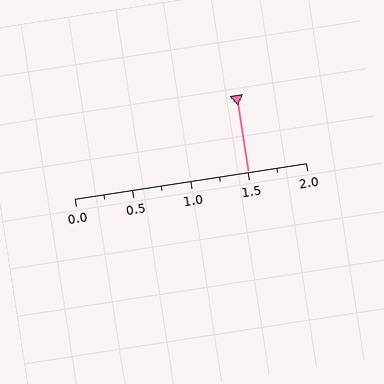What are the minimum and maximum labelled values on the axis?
The axis runs from 0.0 to 2.0.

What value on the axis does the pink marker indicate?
The marker indicates approximately 1.5.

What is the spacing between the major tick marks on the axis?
The major ticks are spaced 0.5 apart.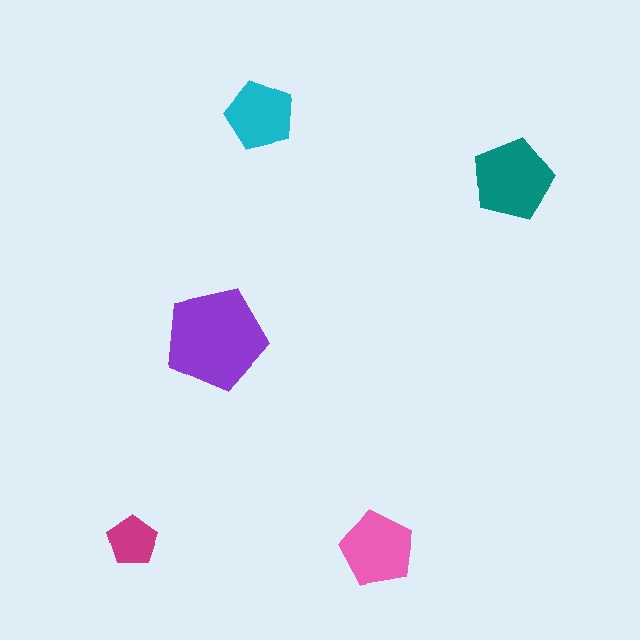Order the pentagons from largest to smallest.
the purple one, the teal one, the pink one, the cyan one, the magenta one.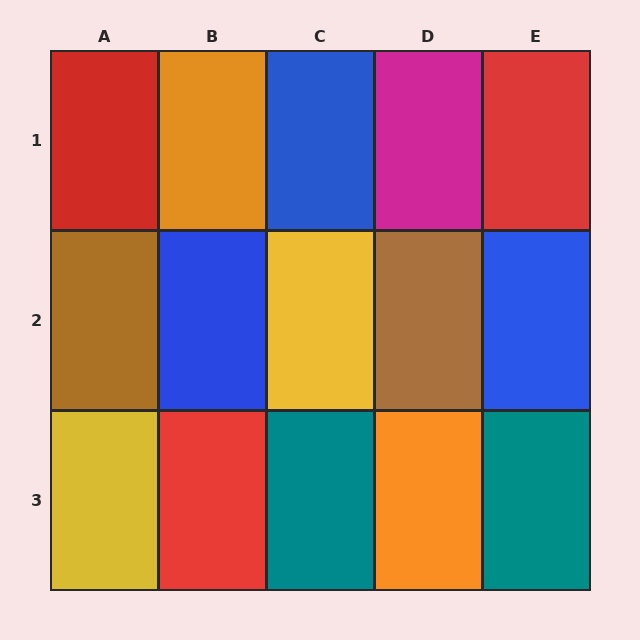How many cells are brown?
2 cells are brown.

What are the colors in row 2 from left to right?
Brown, blue, yellow, brown, blue.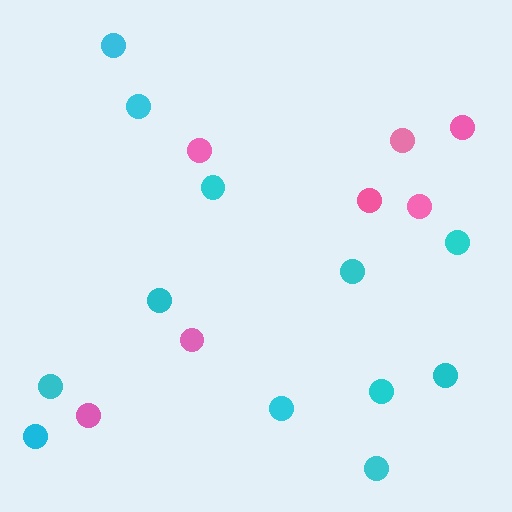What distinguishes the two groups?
There are 2 groups: one group of pink circles (7) and one group of cyan circles (12).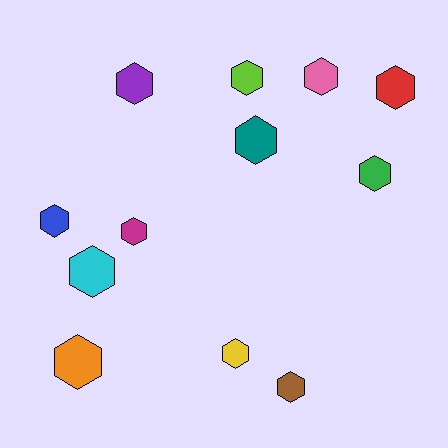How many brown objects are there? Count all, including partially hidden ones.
There is 1 brown object.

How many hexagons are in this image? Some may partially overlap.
There are 12 hexagons.